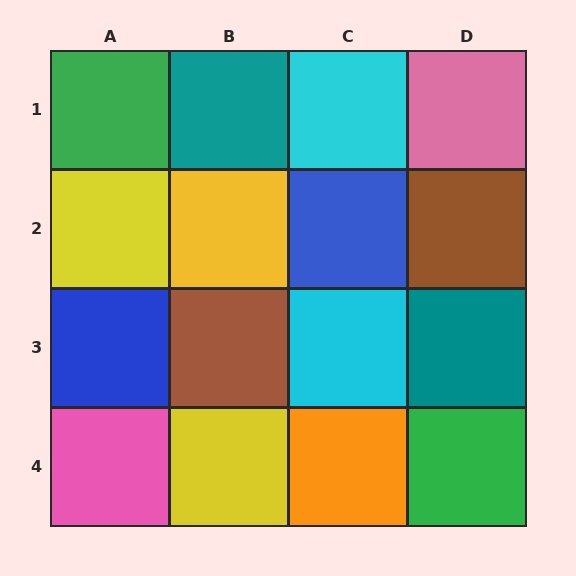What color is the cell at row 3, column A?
Blue.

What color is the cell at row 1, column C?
Cyan.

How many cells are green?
2 cells are green.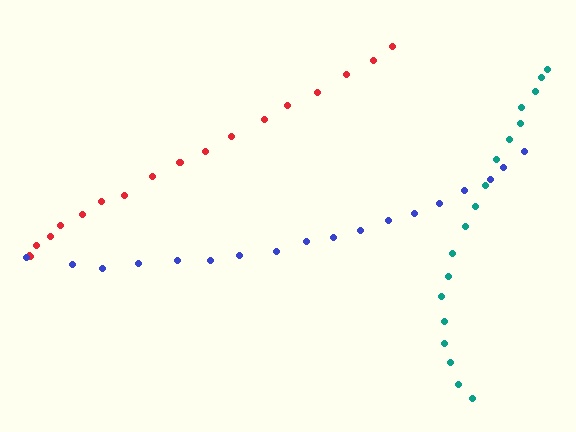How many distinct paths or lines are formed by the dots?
There are 3 distinct paths.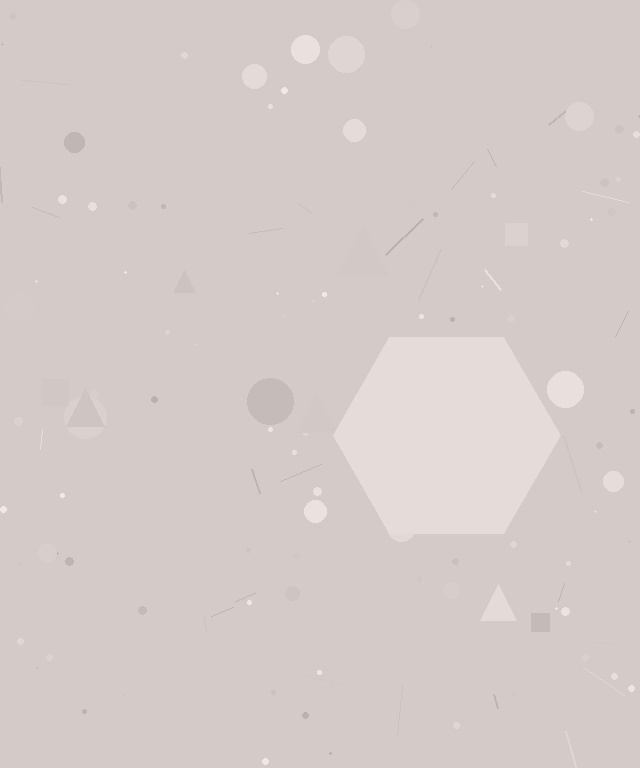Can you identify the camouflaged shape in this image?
The camouflaged shape is a hexagon.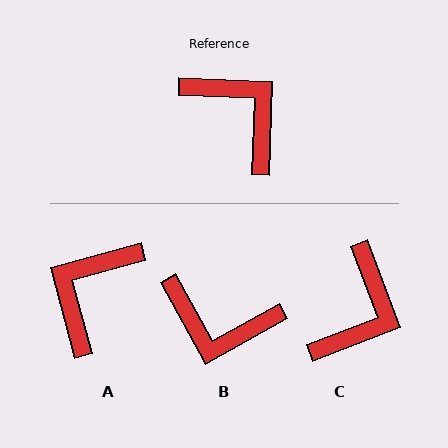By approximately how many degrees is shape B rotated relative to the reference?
Approximately 149 degrees clockwise.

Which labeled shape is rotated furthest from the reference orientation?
B, about 149 degrees away.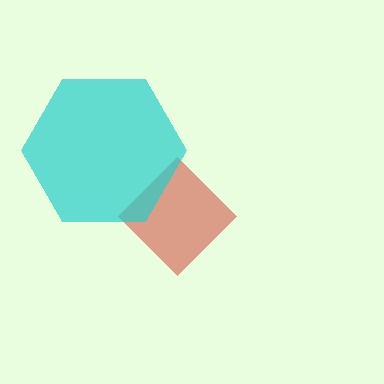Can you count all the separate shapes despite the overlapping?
Yes, there are 2 separate shapes.